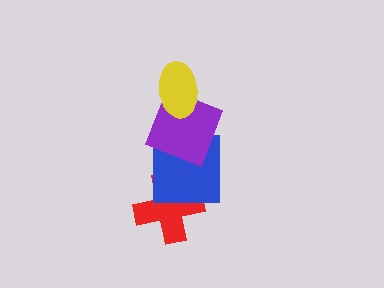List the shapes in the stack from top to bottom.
From top to bottom: the yellow ellipse, the purple square, the blue square, the red cross.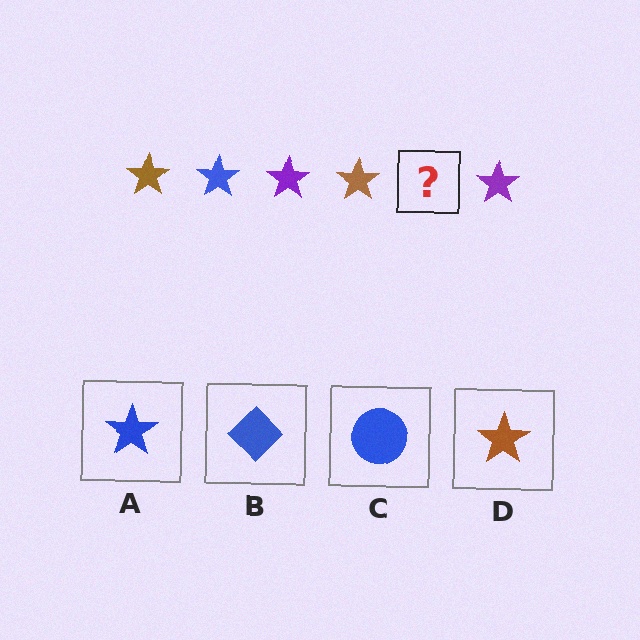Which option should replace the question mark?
Option A.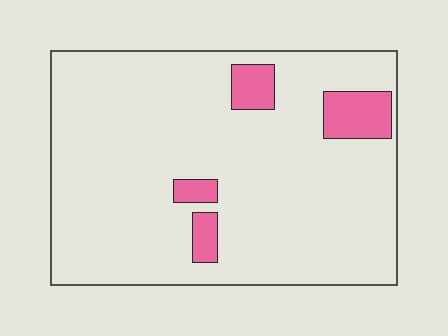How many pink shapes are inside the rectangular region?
4.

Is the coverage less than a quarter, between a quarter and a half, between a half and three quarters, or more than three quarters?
Less than a quarter.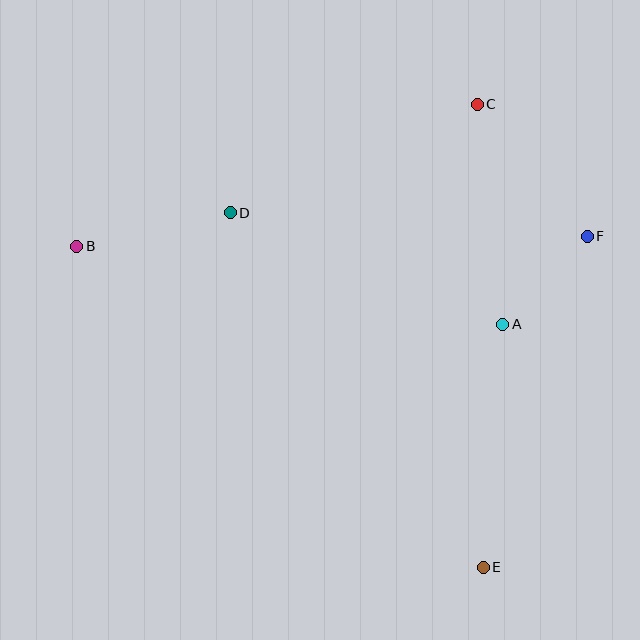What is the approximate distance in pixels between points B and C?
The distance between B and C is approximately 425 pixels.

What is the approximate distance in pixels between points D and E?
The distance between D and E is approximately 436 pixels.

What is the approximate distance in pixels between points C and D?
The distance between C and D is approximately 270 pixels.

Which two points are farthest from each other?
Points B and E are farthest from each other.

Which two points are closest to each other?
Points A and F are closest to each other.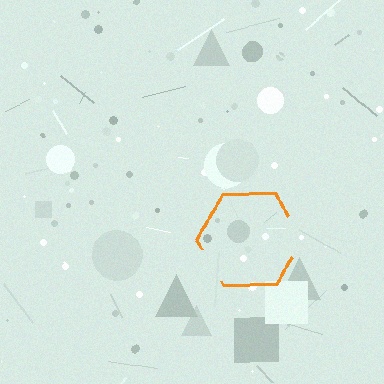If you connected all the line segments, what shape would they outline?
They would outline a hexagon.